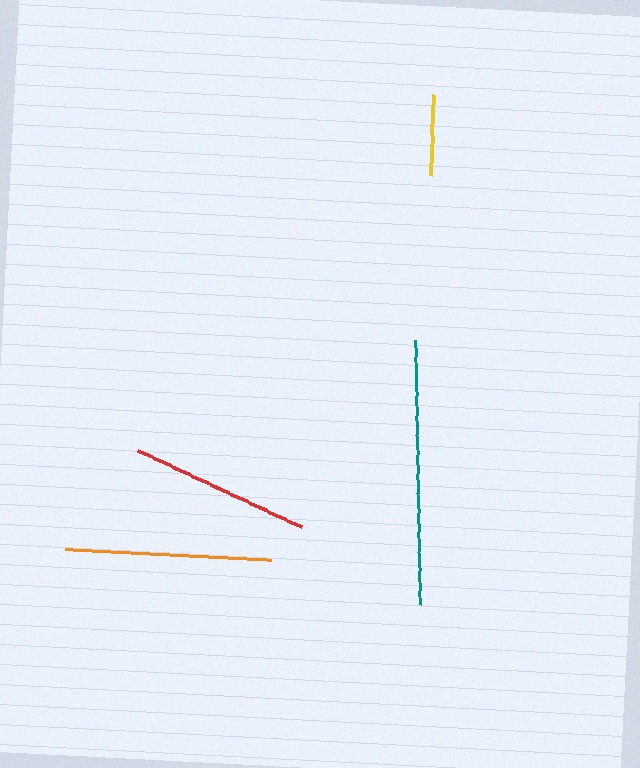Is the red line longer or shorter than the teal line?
The teal line is longer than the red line.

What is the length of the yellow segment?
The yellow segment is approximately 80 pixels long.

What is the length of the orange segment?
The orange segment is approximately 205 pixels long.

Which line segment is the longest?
The teal line is the longest at approximately 264 pixels.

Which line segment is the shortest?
The yellow line is the shortest at approximately 80 pixels.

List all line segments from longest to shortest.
From longest to shortest: teal, orange, red, yellow.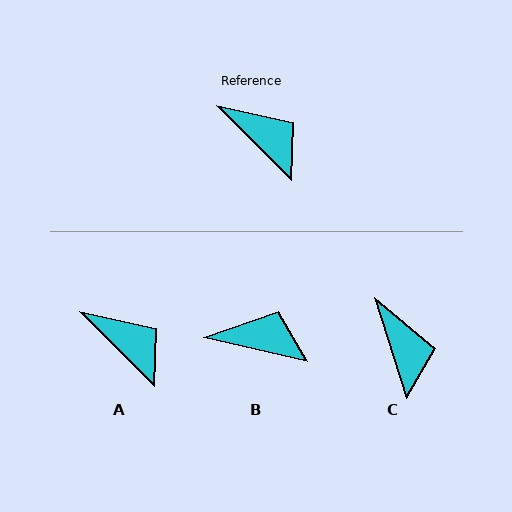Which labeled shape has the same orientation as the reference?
A.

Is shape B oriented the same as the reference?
No, it is off by about 32 degrees.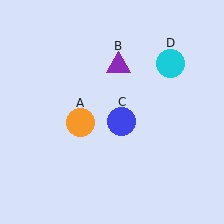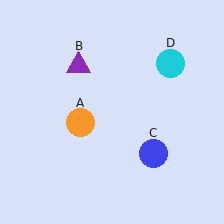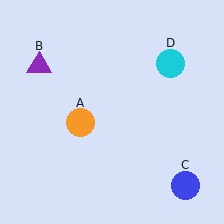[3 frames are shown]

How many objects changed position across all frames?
2 objects changed position: purple triangle (object B), blue circle (object C).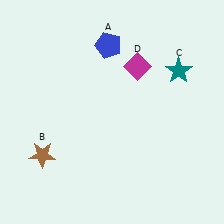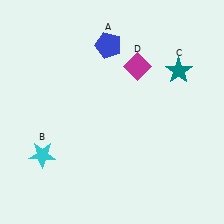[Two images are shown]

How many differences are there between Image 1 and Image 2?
There is 1 difference between the two images.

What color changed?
The star (B) changed from brown in Image 1 to cyan in Image 2.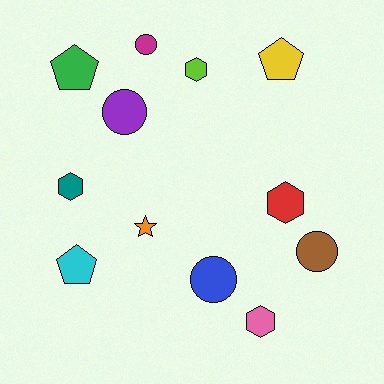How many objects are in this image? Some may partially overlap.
There are 12 objects.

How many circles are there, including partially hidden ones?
There are 4 circles.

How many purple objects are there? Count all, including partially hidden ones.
There is 1 purple object.